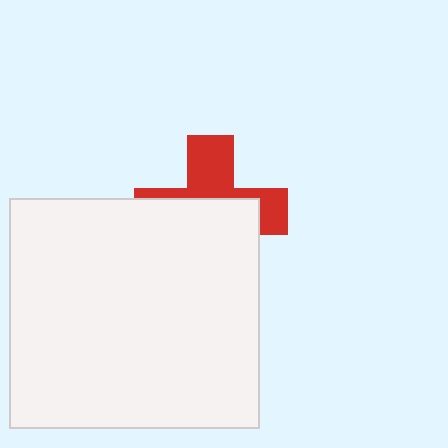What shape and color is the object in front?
The object in front is a white rectangle.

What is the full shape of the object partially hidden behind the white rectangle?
The partially hidden object is a red cross.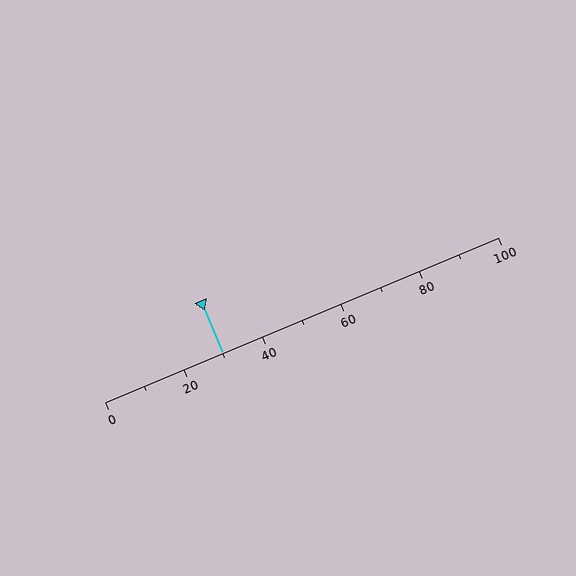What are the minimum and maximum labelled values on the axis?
The axis runs from 0 to 100.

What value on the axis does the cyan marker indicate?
The marker indicates approximately 30.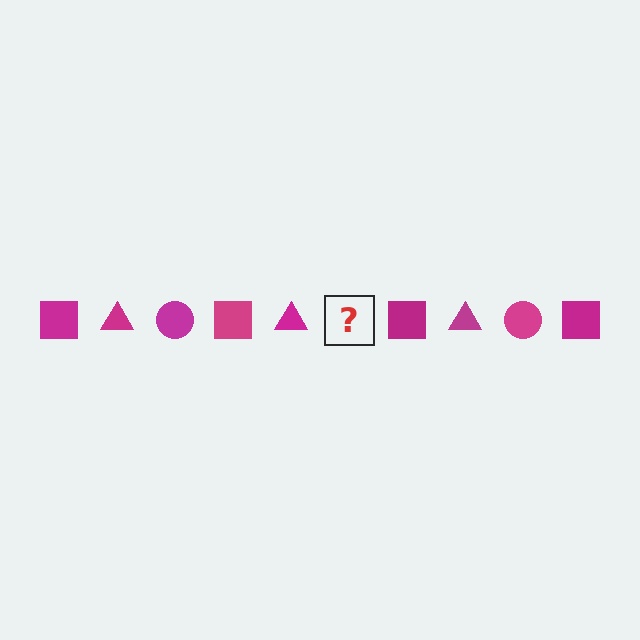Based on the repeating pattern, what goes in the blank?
The blank should be a magenta circle.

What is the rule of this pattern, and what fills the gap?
The rule is that the pattern cycles through square, triangle, circle shapes in magenta. The gap should be filled with a magenta circle.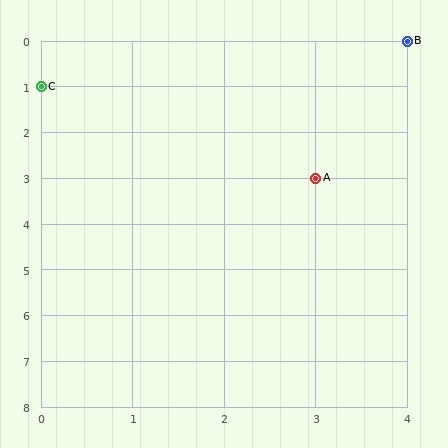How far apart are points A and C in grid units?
Points A and C are 3 columns and 2 rows apart (about 3.6 grid units diagonally).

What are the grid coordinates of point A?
Point A is at grid coordinates (3, 3).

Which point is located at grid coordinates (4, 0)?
Point B is at (4, 0).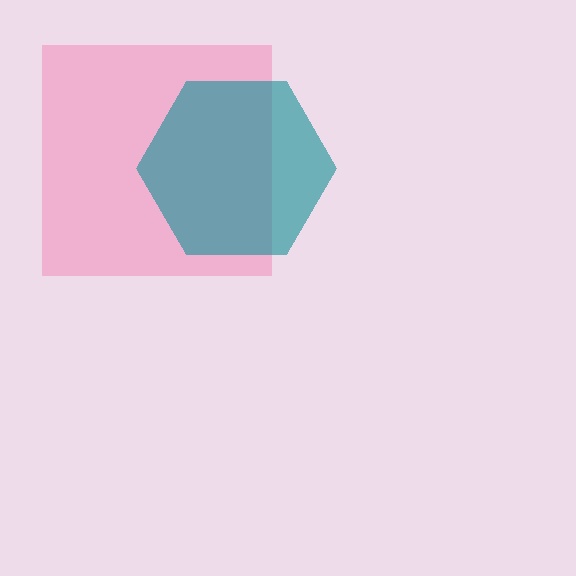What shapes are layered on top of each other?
The layered shapes are: a pink square, a teal hexagon.